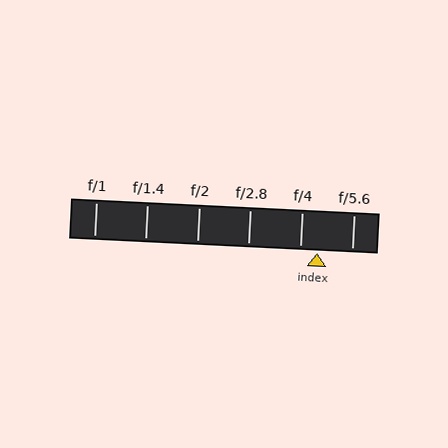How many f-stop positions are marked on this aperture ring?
There are 6 f-stop positions marked.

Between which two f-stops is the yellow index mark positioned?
The index mark is between f/4 and f/5.6.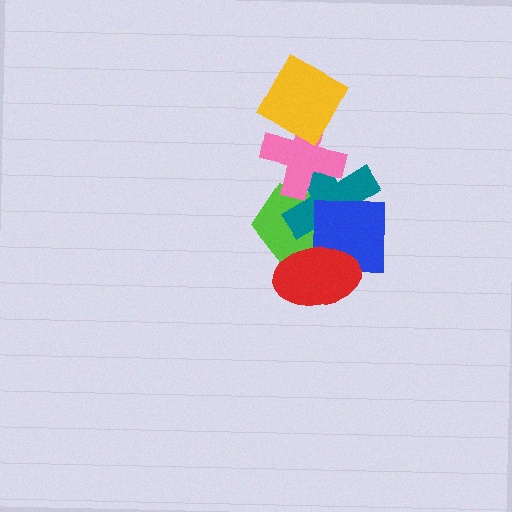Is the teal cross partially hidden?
Yes, it is partially covered by another shape.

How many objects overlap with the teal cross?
4 objects overlap with the teal cross.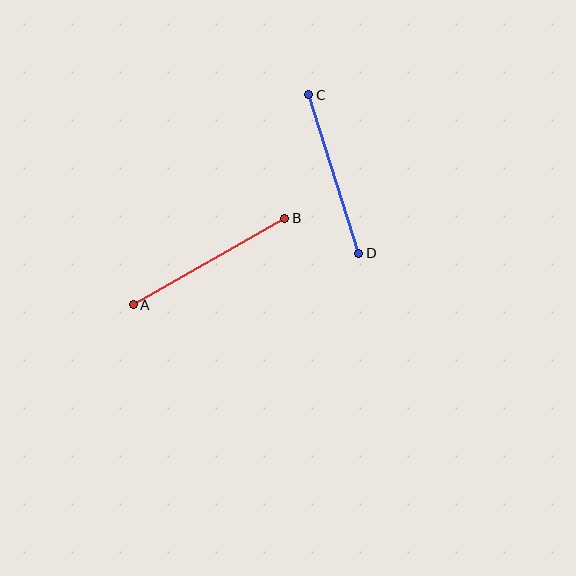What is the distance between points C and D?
The distance is approximately 166 pixels.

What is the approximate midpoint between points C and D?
The midpoint is at approximately (334, 174) pixels.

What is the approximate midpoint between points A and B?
The midpoint is at approximately (209, 261) pixels.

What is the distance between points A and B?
The distance is approximately 174 pixels.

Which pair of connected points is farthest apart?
Points A and B are farthest apart.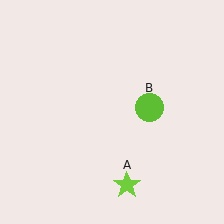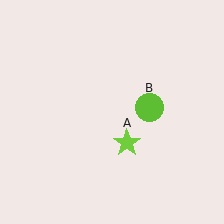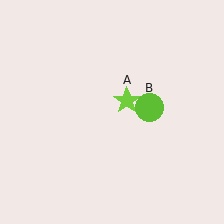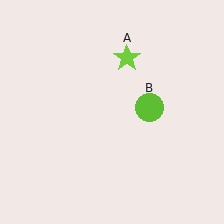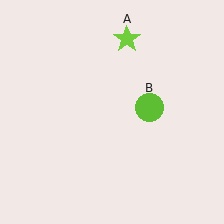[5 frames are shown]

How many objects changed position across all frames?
1 object changed position: lime star (object A).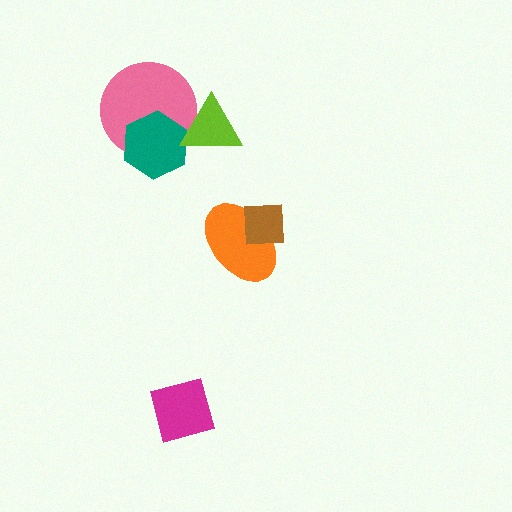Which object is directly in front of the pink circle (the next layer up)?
The teal hexagon is directly in front of the pink circle.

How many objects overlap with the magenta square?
0 objects overlap with the magenta square.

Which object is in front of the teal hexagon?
The lime triangle is in front of the teal hexagon.